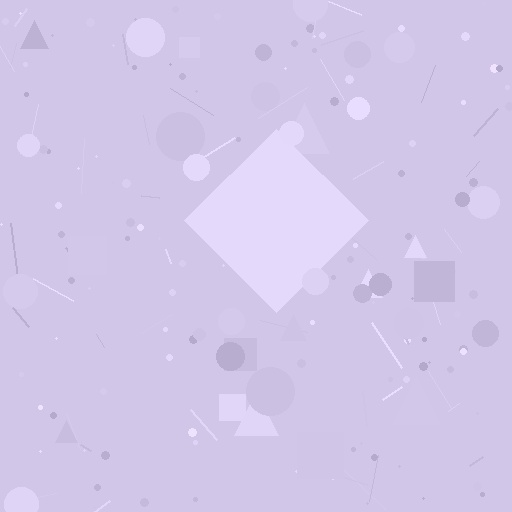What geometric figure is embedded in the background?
A diamond is embedded in the background.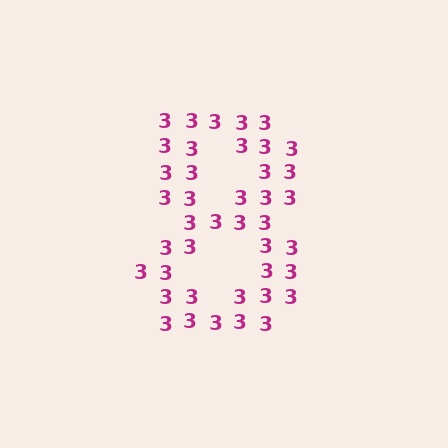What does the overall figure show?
The overall figure shows the digit 8.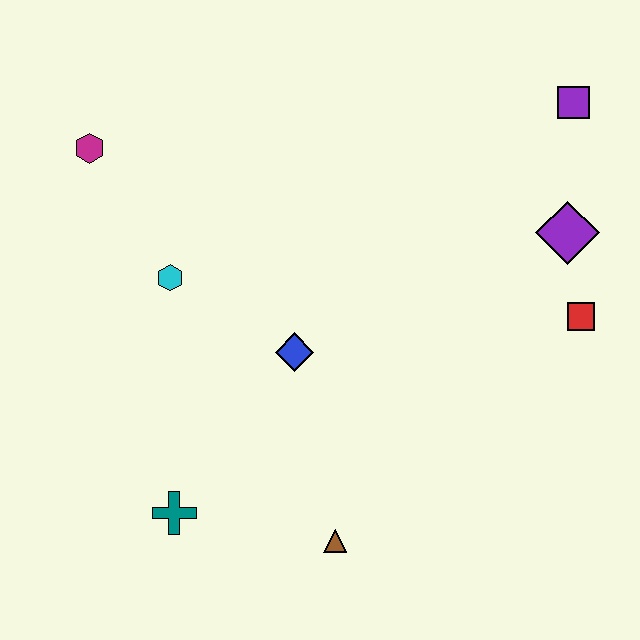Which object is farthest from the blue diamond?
The purple square is farthest from the blue diamond.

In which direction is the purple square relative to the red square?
The purple square is above the red square.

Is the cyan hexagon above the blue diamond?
Yes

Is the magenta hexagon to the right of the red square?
No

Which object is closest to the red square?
The purple diamond is closest to the red square.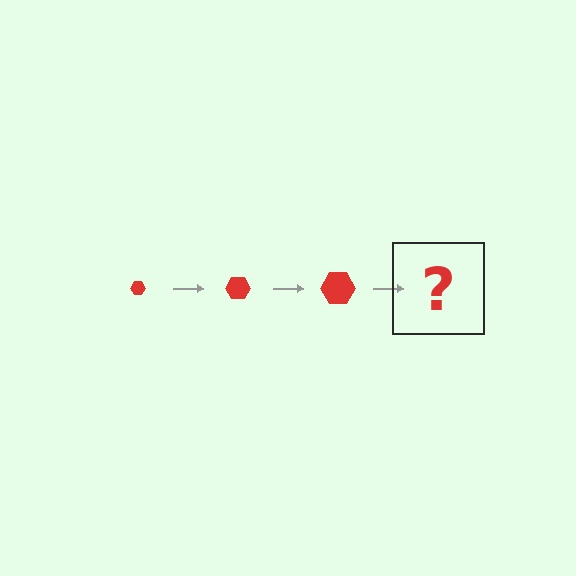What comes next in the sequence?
The next element should be a red hexagon, larger than the previous one.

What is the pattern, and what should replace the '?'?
The pattern is that the hexagon gets progressively larger each step. The '?' should be a red hexagon, larger than the previous one.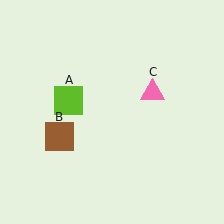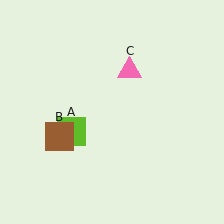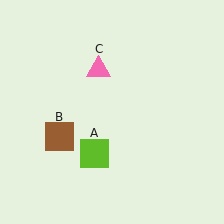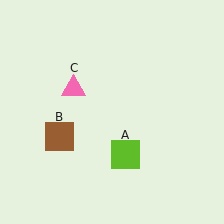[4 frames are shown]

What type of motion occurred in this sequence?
The lime square (object A), pink triangle (object C) rotated counterclockwise around the center of the scene.